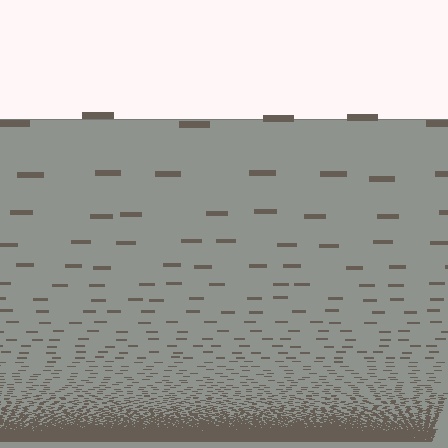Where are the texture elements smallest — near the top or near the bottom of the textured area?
Near the bottom.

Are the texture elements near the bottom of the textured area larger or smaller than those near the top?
Smaller. The gradient is inverted — elements near the bottom are smaller and denser.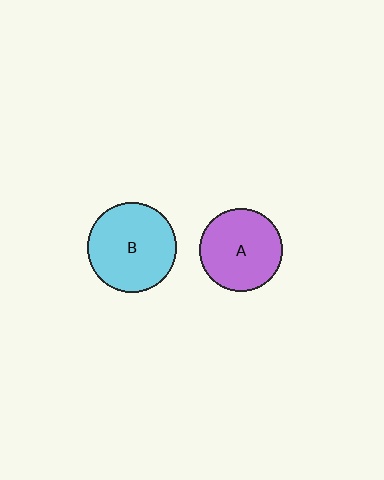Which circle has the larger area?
Circle B (cyan).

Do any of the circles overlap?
No, none of the circles overlap.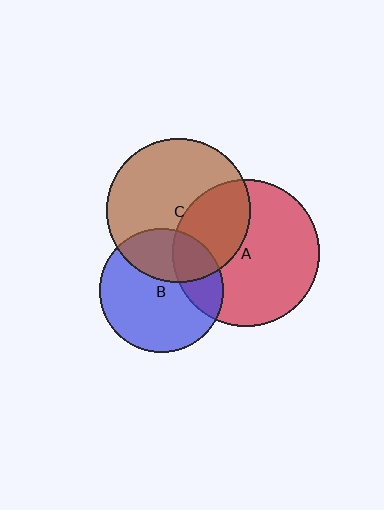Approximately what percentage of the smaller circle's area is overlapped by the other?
Approximately 30%.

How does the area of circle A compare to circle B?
Approximately 1.4 times.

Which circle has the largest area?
Circle A (red).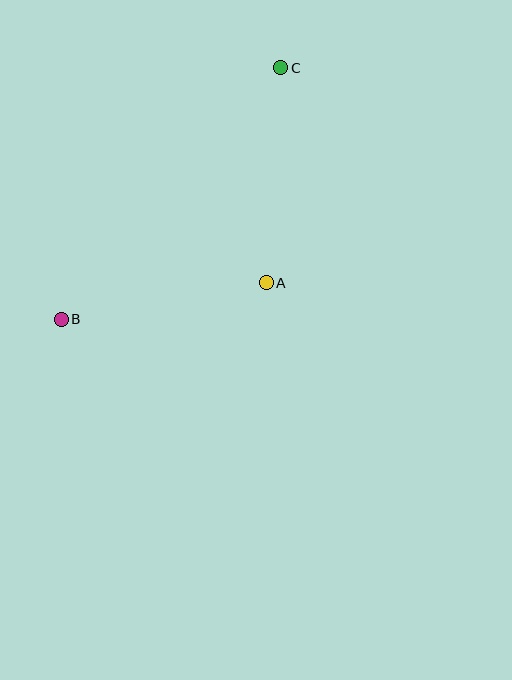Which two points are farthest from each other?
Points B and C are farthest from each other.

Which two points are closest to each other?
Points A and B are closest to each other.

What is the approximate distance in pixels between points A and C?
The distance between A and C is approximately 215 pixels.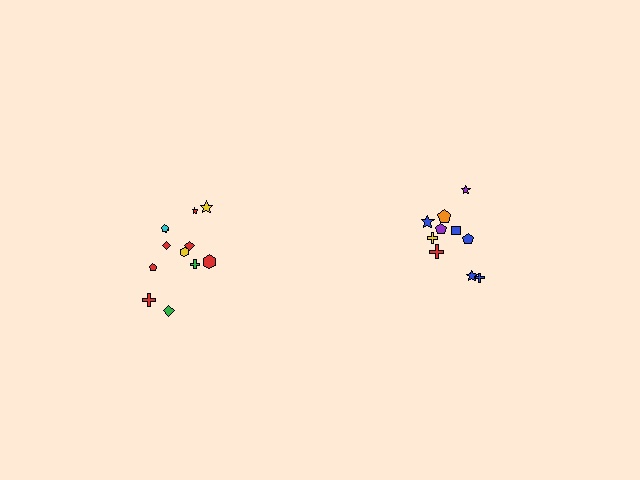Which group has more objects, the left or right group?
The left group.